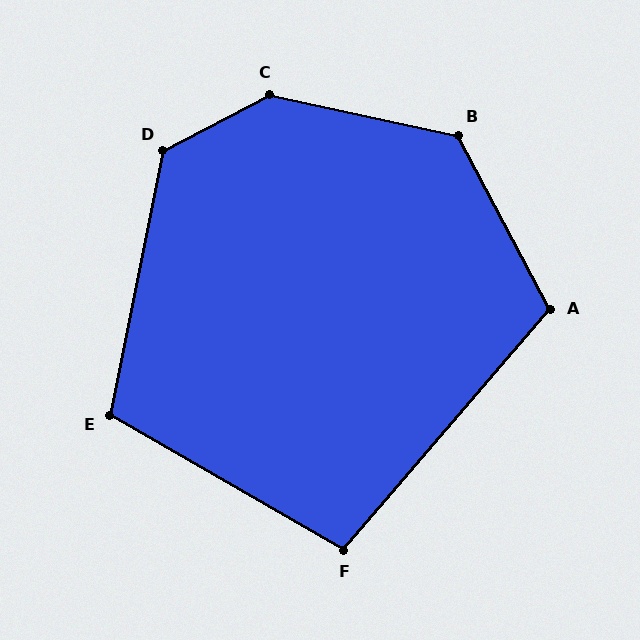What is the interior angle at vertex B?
Approximately 130 degrees (obtuse).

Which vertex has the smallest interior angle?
F, at approximately 101 degrees.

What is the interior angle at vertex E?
Approximately 109 degrees (obtuse).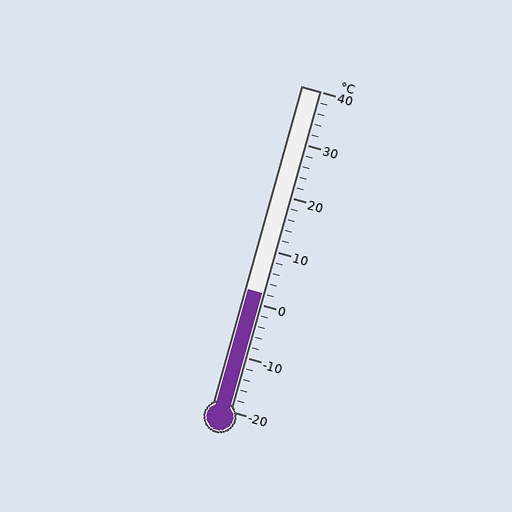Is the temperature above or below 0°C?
The temperature is above 0°C.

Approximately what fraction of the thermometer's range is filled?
The thermometer is filled to approximately 35% of its range.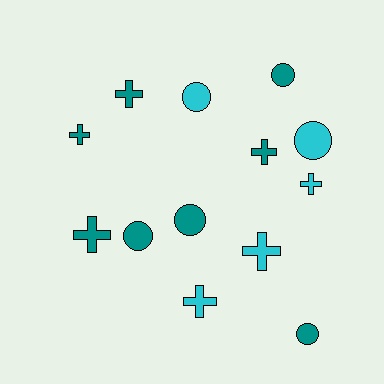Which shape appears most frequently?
Cross, with 7 objects.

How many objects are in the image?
There are 13 objects.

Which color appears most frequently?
Teal, with 8 objects.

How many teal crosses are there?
There are 4 teal crosses.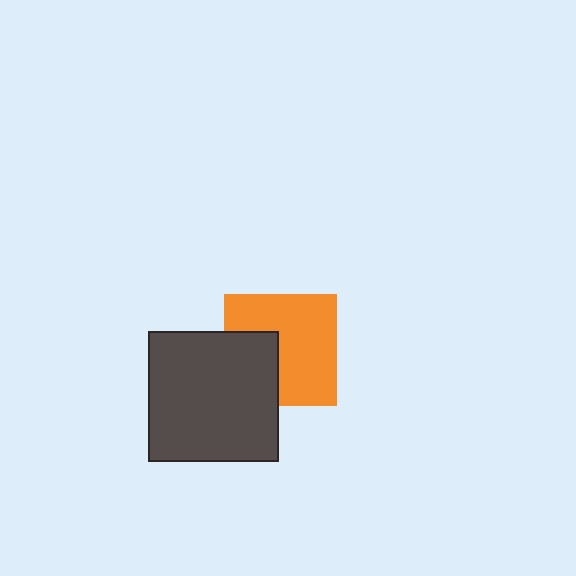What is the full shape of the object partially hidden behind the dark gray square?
The partially hidden object is an orange square.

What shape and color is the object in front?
The object in front is a dark gray square.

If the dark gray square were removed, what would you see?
You would see the complete orange square.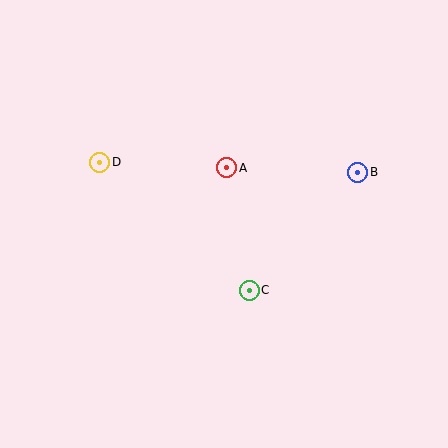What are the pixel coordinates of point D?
Point D is at (100, 162).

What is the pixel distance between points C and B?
The distance between C and B is 160 pixels.